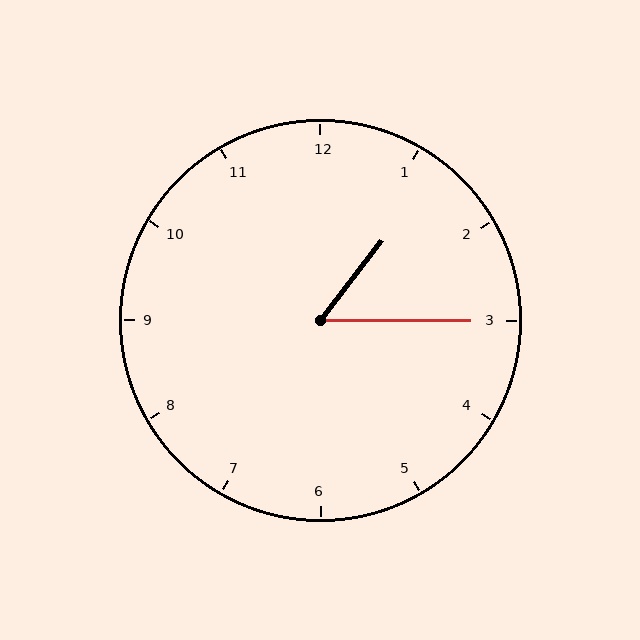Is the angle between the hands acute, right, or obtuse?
It is acute.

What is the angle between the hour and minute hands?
Approximately 52 degrees.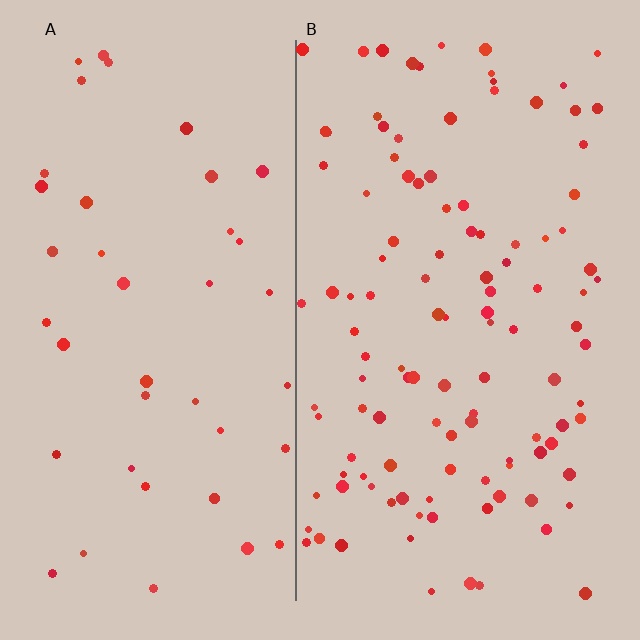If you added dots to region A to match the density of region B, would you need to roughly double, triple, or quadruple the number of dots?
Approximately triple.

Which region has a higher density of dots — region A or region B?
B (the right).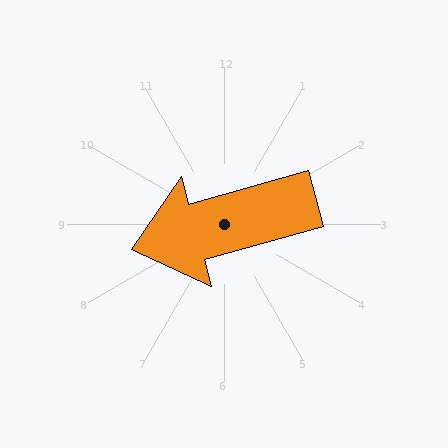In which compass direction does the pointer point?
West.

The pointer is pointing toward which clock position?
Roughly 8 o'clock.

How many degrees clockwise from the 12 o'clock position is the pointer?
Approximately 254 degrees.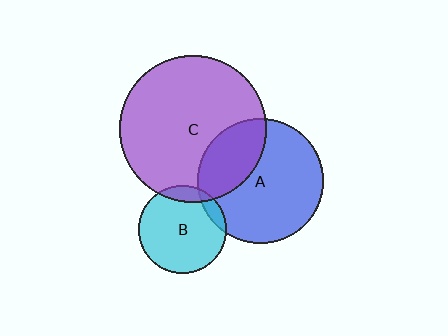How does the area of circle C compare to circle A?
Approximately 1.4 times.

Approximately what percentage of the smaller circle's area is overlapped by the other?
Approximately 30%.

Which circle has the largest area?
Circle C (purple).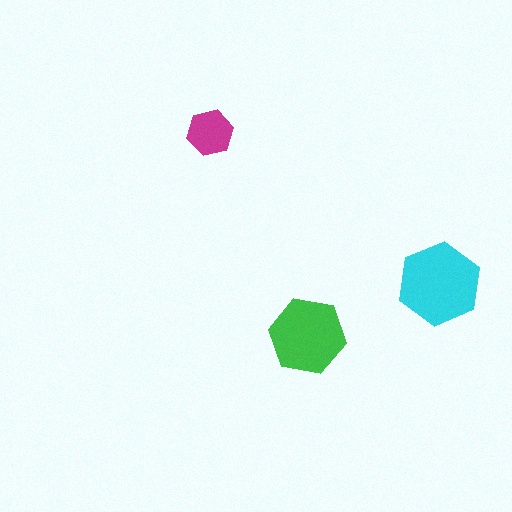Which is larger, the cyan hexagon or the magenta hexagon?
The cyan one.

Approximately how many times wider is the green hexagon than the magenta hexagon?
About 1.5 times wider.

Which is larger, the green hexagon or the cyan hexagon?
The cyan one.